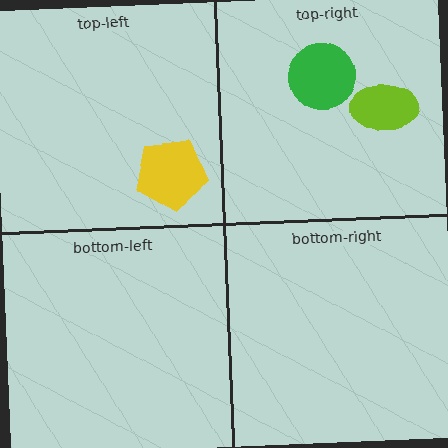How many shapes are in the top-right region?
2.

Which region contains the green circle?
The top-right region.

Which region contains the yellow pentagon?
The top-left region.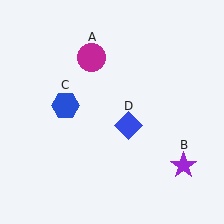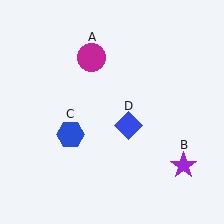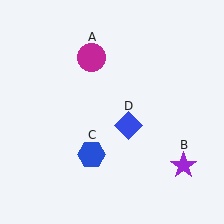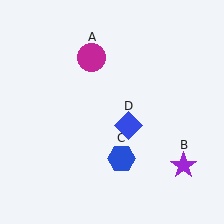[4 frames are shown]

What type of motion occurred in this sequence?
The blue hexagon (object C) rotated counterclockwise around the center of the scene.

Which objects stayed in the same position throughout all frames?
Magenta circle (object A) and purple star (object B) and blue diamond (object D) remained stationary.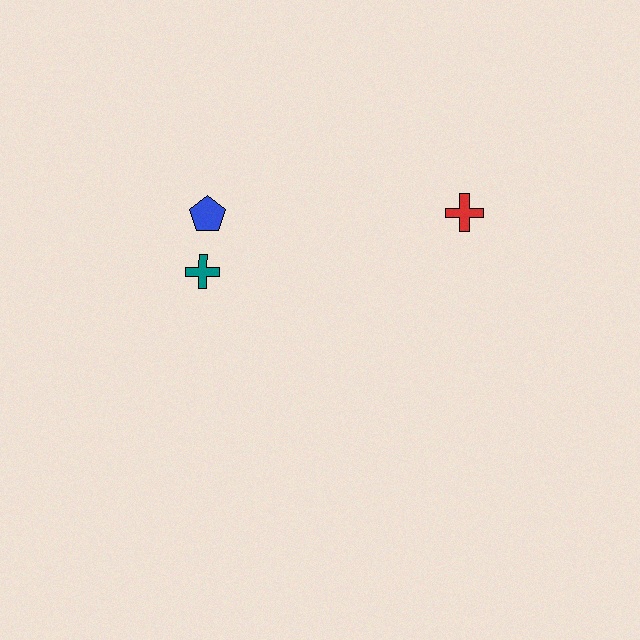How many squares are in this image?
There are no squares.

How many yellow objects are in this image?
There are no yellow objects.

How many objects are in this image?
There are 3 objects.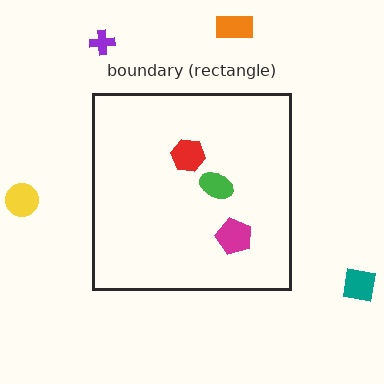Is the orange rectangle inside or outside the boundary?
Outside.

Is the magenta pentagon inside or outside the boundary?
Inside.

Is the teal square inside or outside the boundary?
Outside.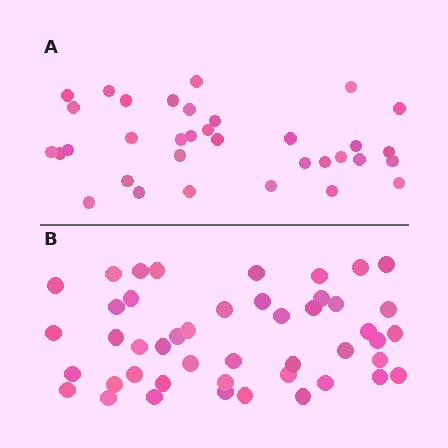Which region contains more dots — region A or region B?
Region B (the bottom region) has more dots.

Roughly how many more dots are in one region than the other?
Region B has roughly 12 or so more dots than region A.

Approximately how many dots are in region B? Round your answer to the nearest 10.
About 50 dots. (The exact count is 46, which rounds to 50.)